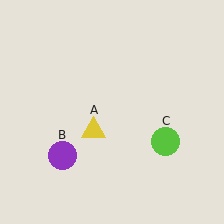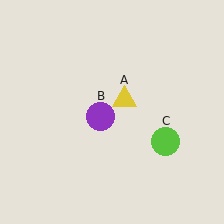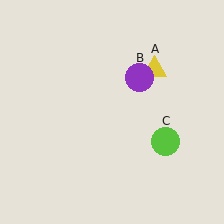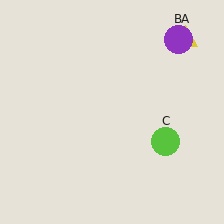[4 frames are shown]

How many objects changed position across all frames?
2 objects changed position: yellow triangle (object A), purple circle (object B).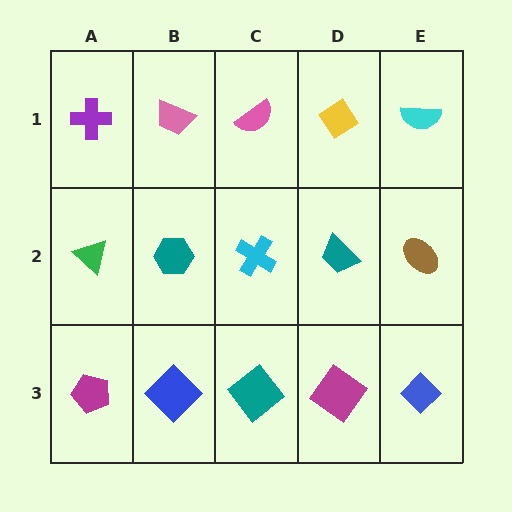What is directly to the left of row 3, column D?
A teal diamond.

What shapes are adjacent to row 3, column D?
A teal trapezoid (row 2, column D), a teal diamond (row 3, column C), a blue diamond (row 3, column E).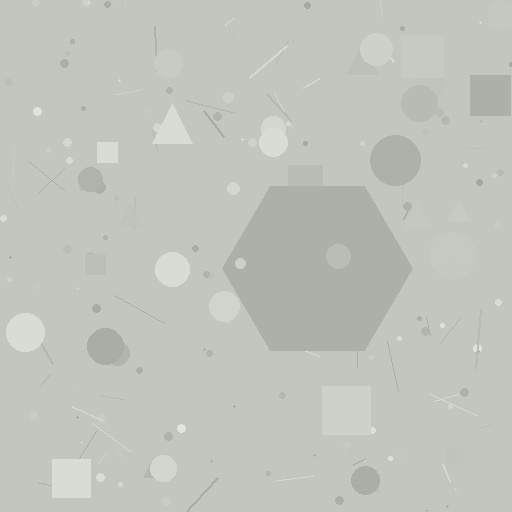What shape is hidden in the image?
A hexagon is hidden in the image.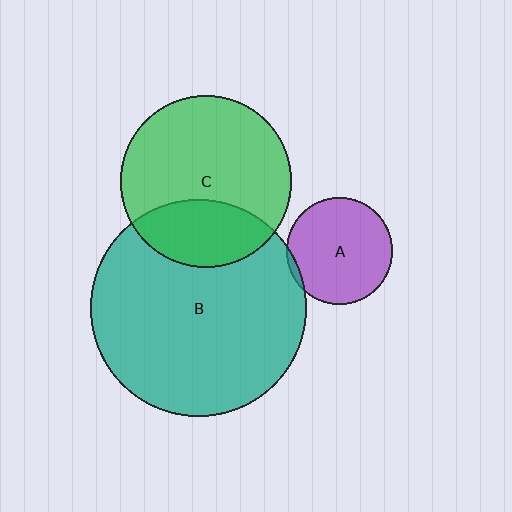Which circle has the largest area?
Circle B (teal).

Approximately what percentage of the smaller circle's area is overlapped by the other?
Approximately 5%.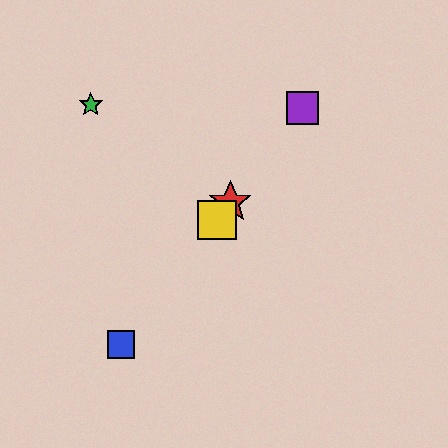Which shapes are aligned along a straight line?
The red star, the blue square, the yellow square, the purple square are aligned along a straight line.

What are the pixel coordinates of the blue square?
The blue square is at (121, 344).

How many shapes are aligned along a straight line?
4 shapes (the red star, the blue square, the yellow square, the purple square) are aligned along a straight line.